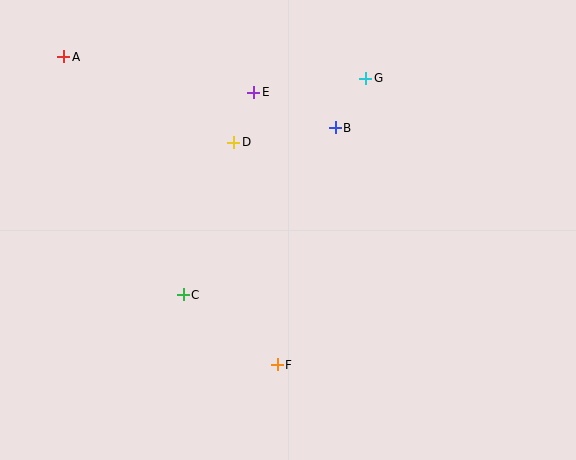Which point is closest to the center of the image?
Point D at (234, 142) is closest to the center.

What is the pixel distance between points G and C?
The distance between G and C is 283 pixels.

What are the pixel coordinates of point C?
Point C is at (183, 295).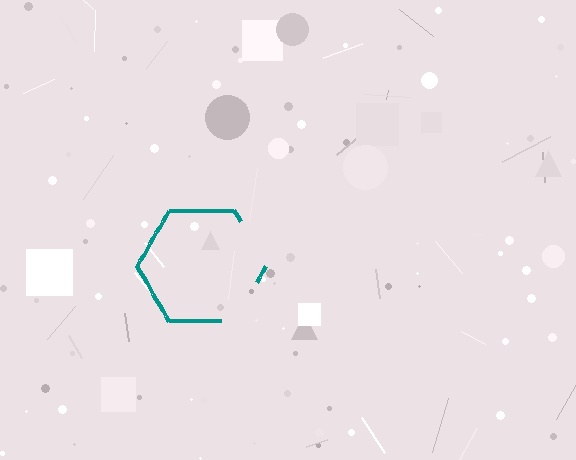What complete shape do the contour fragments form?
The contour fragments form a hexagon.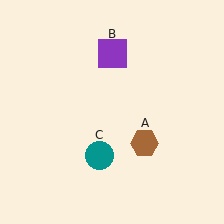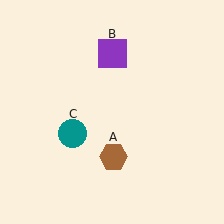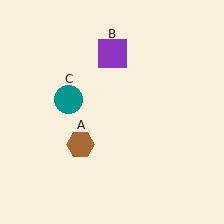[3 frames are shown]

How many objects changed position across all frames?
2 objects changed position: brown hexagon (object A), teal circle (object C).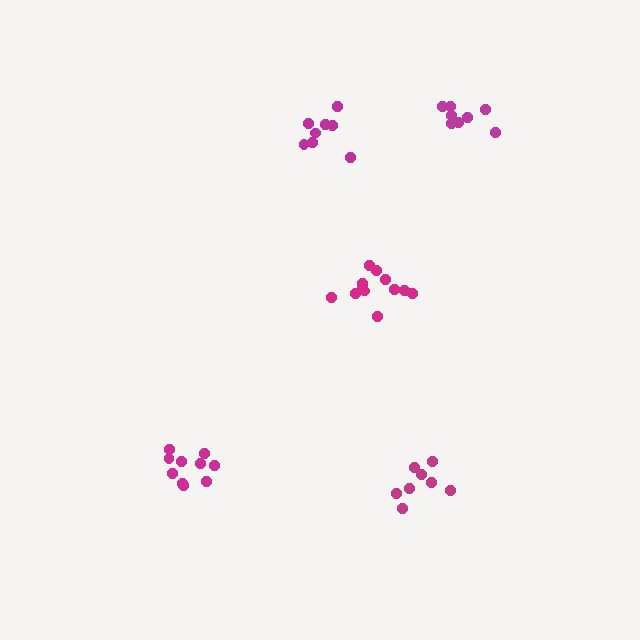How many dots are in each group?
Group 1: 8 dots, Group 2: 8 dots, Group 3: 12 dots, Group 4: 10 dots, Group 5: 8 dots (46 total).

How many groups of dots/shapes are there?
There are 5 groups.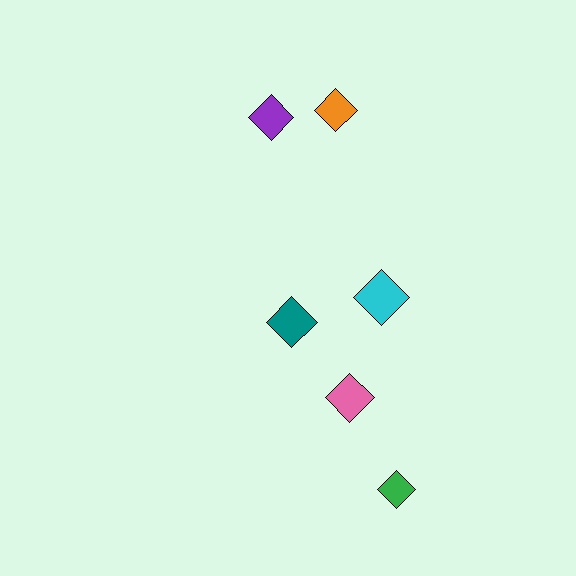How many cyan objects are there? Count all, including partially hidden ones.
There is 1 cyan object.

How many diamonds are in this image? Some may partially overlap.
There are 6 diamonds.